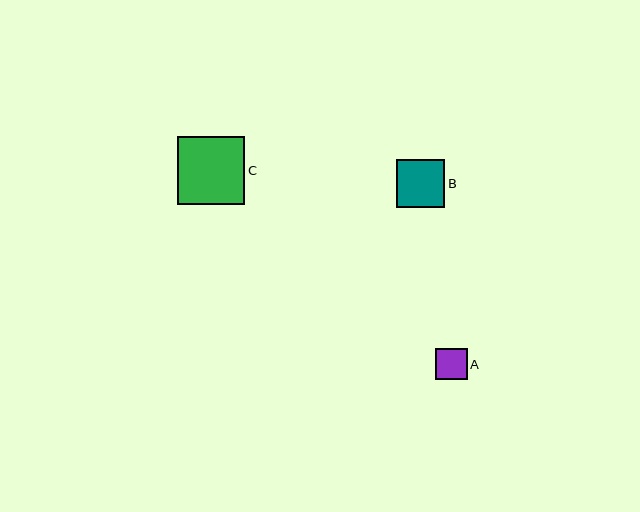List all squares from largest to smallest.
From largest to smallest: C, B, A.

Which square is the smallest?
Square A is the smallest with a size of approximately 32 pixels.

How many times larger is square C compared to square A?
Square C is approximately 2.1 times the size of square A.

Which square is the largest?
Square C is the largest with a size of approximately 67 pixels.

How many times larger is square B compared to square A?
Square B is approximately 1.5 times the size of square A.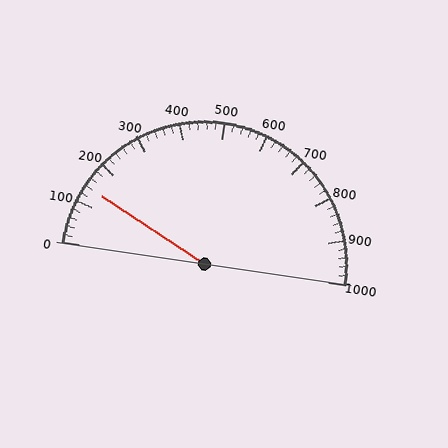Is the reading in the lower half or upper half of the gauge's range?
The reading is in the lower half of the range (0 to 1000).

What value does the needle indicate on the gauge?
The needle indicates approximately 140.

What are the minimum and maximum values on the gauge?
The gauge ranges from 0 to 1000.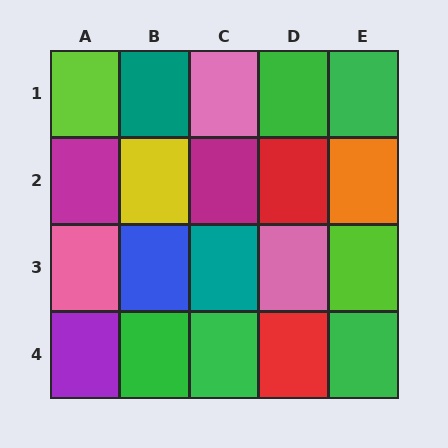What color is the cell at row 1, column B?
Teal.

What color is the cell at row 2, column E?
Orange.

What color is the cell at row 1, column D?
Green.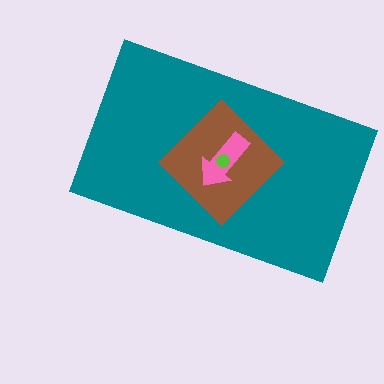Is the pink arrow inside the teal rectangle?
Yes.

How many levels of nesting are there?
4.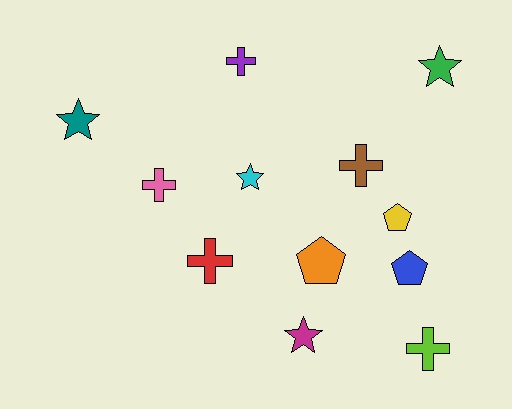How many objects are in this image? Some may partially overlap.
There are 12 objects.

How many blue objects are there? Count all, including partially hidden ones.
There is 1 blue object.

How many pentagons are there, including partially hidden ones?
There are 3 pentagons.